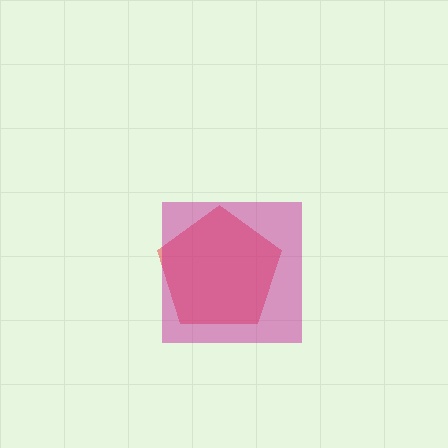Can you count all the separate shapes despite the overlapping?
Yes, there are 2 separate shapes.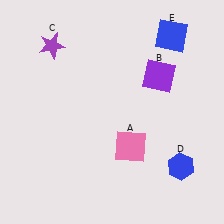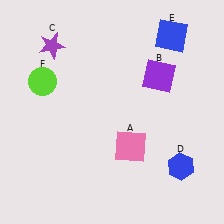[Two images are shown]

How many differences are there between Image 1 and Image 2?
There is 1 difference between the two images.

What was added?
A lime circle (F) was added in Image 2.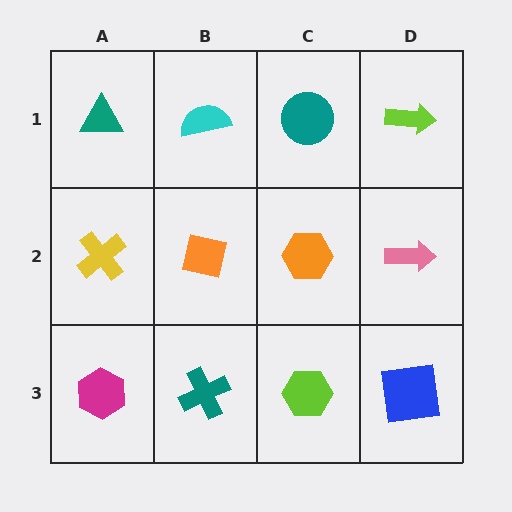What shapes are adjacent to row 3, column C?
An orange hexagon (row 2, column C), a teal cross (row 3, column B), a blue square (row 3, column D).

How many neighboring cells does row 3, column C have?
3.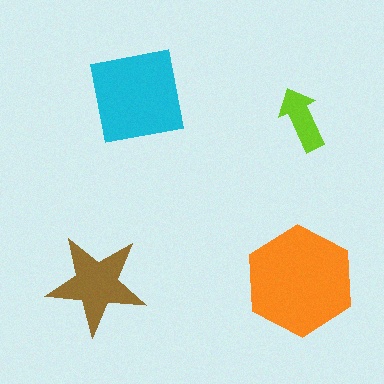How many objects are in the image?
There are 4 objects in the image.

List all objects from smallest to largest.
The lime arrow, the brown star, the cyan square, the orange hexagon.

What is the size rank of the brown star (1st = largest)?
3rd.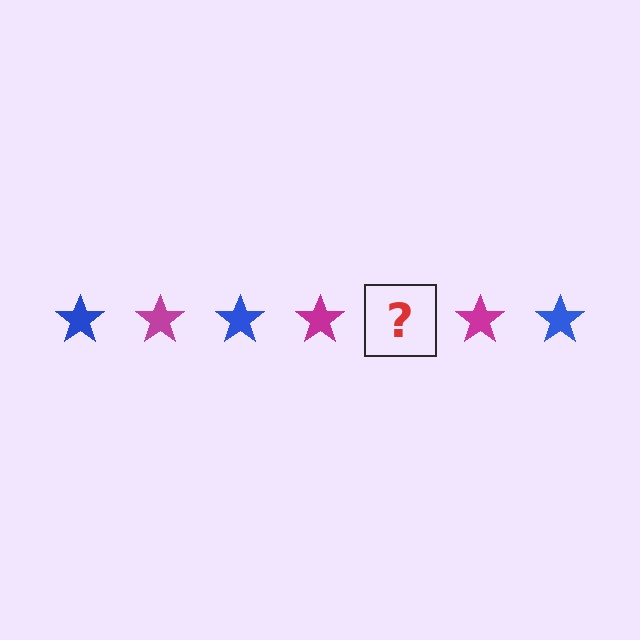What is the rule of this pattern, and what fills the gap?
The rule is that the pattern cycles through blue, magenta stars. The gap should be filled with a blue star.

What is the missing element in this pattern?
The missing element is a blue star.